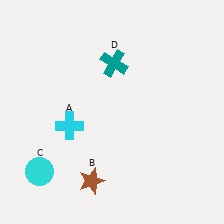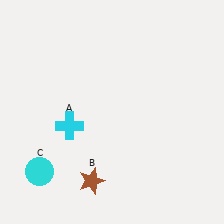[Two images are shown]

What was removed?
The teal cross (D) was removed in Image 2.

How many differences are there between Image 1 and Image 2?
There is 1 difference between the two images.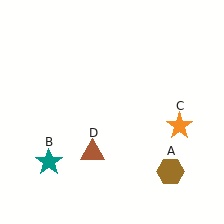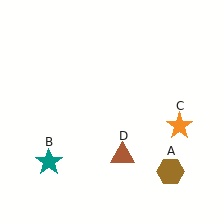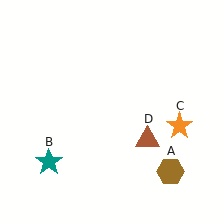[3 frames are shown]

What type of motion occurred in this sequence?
The brown triangle (object D) rotated counterclockwise around the center of the scene.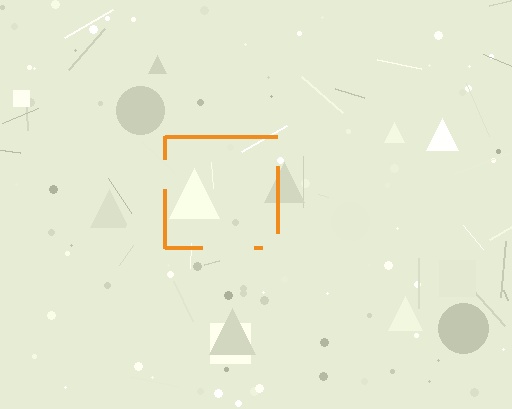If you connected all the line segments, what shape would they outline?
They would outline a square.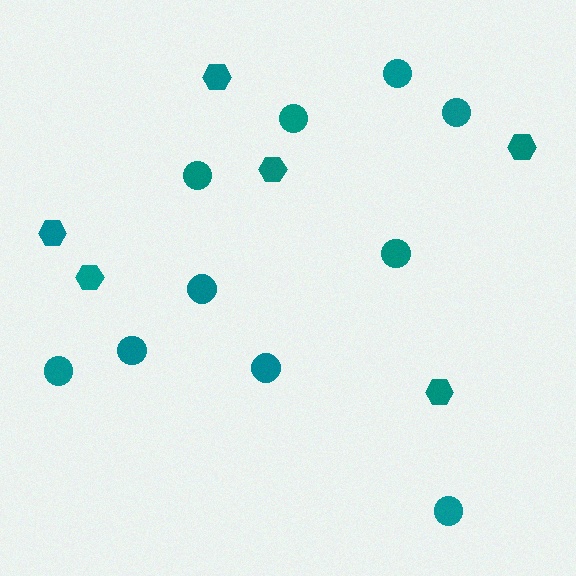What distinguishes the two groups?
There are 2 groups: one group of hexagons (6) and one group of circles (10).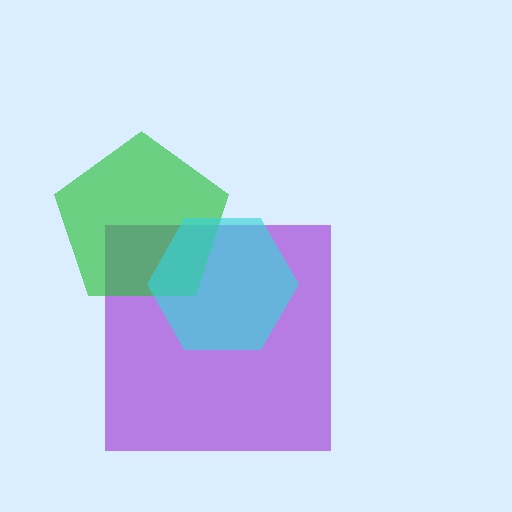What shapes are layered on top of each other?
The layered shapes are: a purple square, a green pentagon, a cyan hexagon.